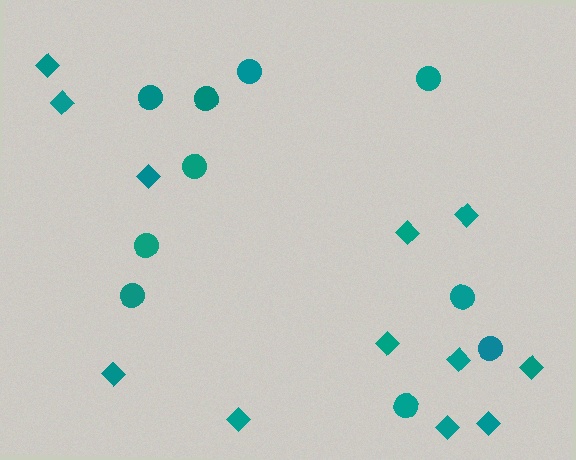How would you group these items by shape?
There are 2 groups: one group of circles (10) and one group of diamonds (12).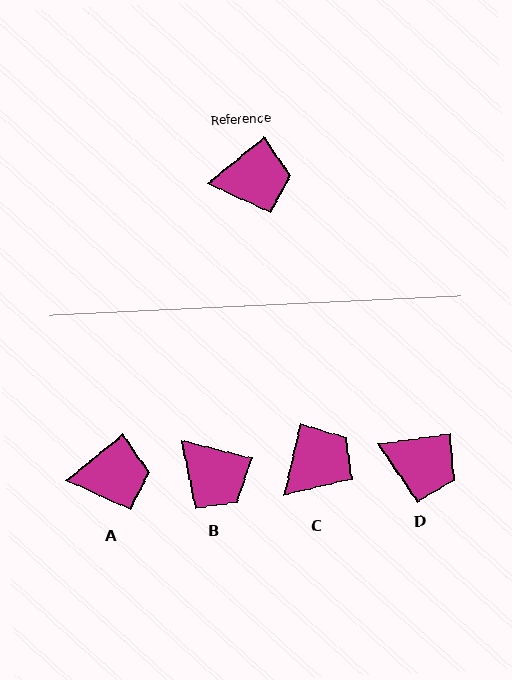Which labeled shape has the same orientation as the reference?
A.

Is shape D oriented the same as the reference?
No, it is off by about 31 degrees.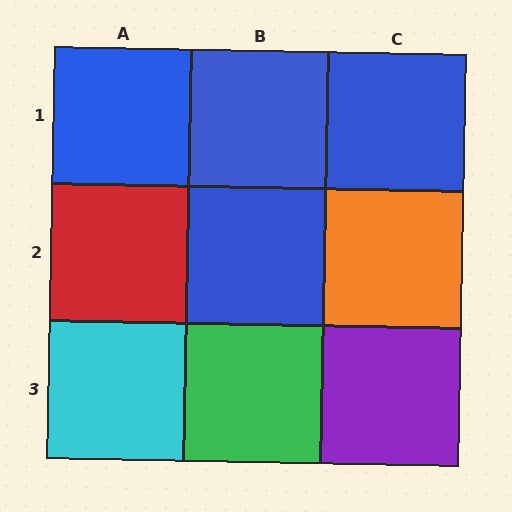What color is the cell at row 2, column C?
Orange.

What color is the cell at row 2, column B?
Blue.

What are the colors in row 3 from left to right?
Cyan, green, purple.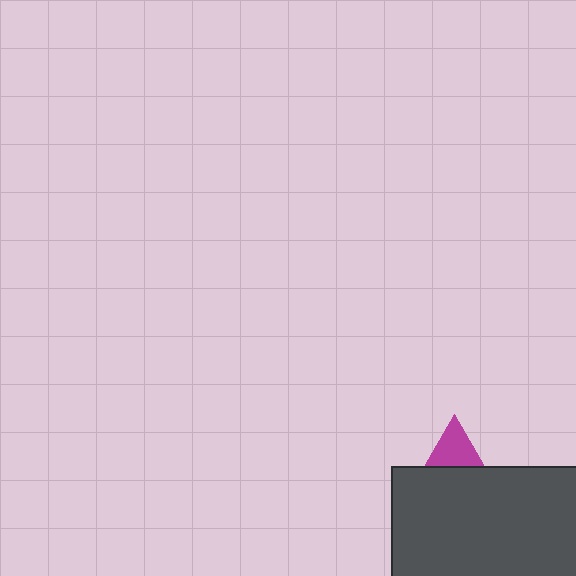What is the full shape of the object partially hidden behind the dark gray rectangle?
The partially hidden object is a magenta triangle.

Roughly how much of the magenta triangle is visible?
A small part of it is visible (roughly 38%).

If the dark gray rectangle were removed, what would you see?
You would see the complete magenta triangle.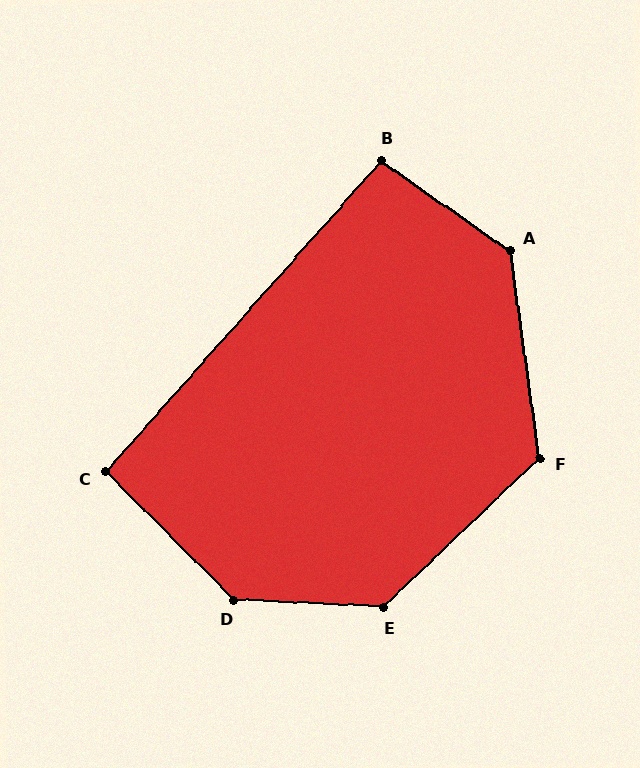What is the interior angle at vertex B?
Approximately 96 degrees (obtuse).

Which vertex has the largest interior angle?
D, at approximately 138 degrees.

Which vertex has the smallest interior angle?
C, at approximately 93 degrees.